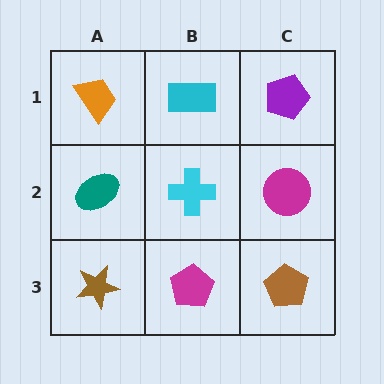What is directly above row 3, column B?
A cyan cross.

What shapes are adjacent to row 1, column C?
A magenta circle (row 2, column C), a cyan rectangle (row 1, column B).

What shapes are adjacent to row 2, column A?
An orange trapezoid (row 1, column A), a brown star (row 3, column A), a cyan cross (row 2, column B).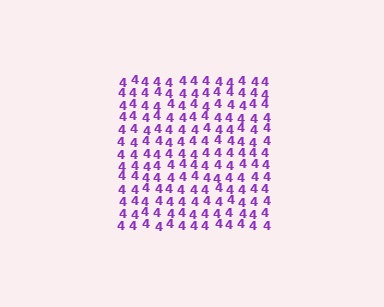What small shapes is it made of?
It is made of small digit 4's.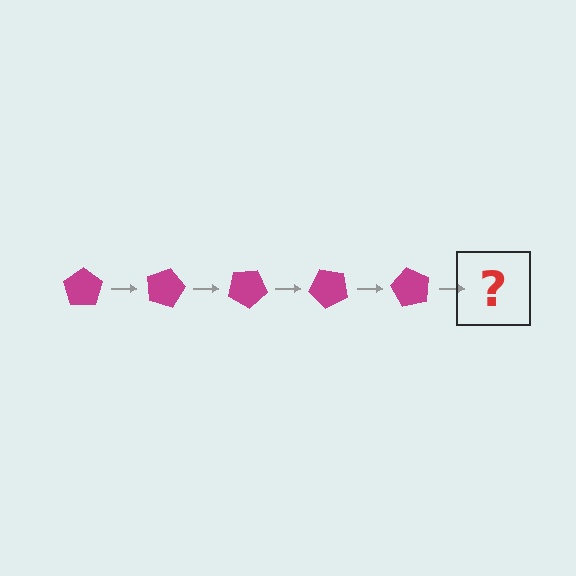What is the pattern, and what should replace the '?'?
The pattern is that the pentagon rotates 15 degrees each step. The '?' should be a magenta pentagon rotated 75 degrees.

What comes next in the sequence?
The next element should be a magenta pentagon rotated 75 degrees.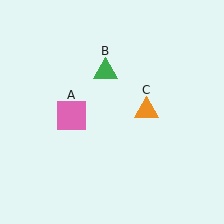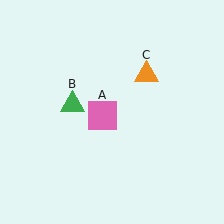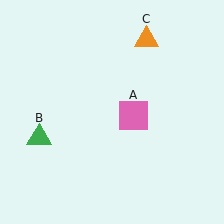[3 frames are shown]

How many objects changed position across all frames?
3 objects changed position: pink square (object A), green triangle (object B), orange triangle (object C).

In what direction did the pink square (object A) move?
The pink square (object A) moved right.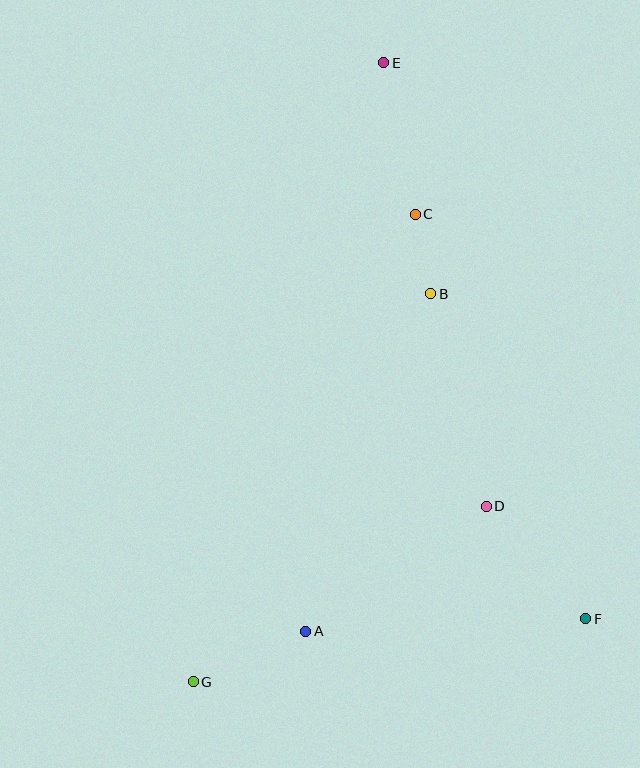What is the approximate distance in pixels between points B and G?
The distance between B and G is approximately 455 pixels.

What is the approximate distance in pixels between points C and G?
The distance between C and G is approximately 517 pixels.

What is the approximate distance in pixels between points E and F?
The distance between E and F is approximately 592 pixels.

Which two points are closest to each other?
Points B and C are closest to each other.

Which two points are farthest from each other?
Points E and G are farthest from each other.